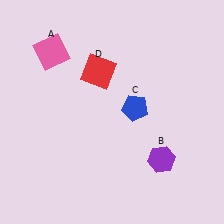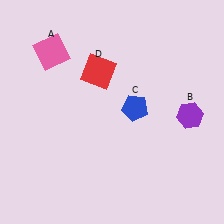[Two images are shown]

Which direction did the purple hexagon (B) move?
The purple hexagon (B) moved up.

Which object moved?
The purple hexagon (B) moved up.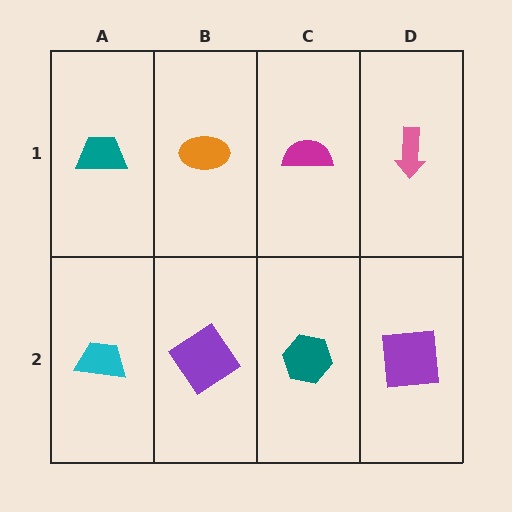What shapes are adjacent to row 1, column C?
A teal hexagon (row 2, column C), an orange ellipse (row 1, column B), a pink arrow (row 1, column D).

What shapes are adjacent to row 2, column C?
A magenta semicircle (row 1, column C), a purple diamond (row 2, column B), a purple square (row 2, column D).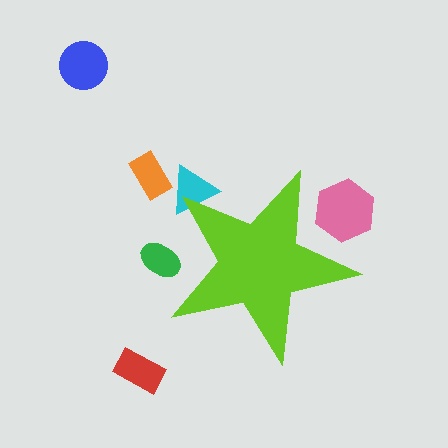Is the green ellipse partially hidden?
Yes, the green ellipse is partially hidden behind the lime star.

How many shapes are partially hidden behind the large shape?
3 shapes are partially hidden.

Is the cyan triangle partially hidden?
Yes, the cyan triangle is partially hidden behind the lime star.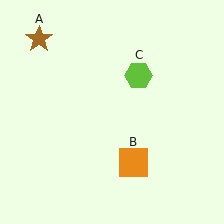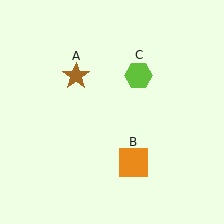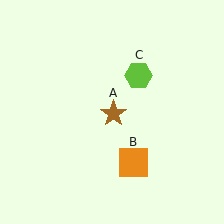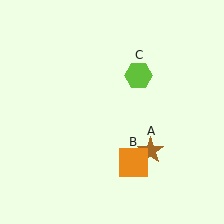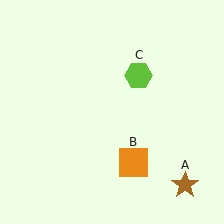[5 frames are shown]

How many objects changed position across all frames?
1 object changed position: brown star (object A).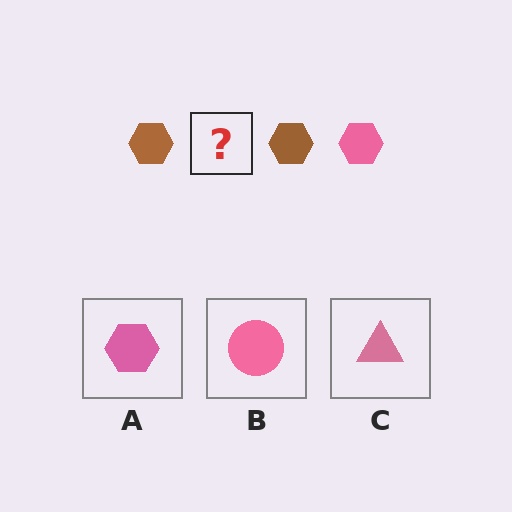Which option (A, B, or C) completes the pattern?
A.